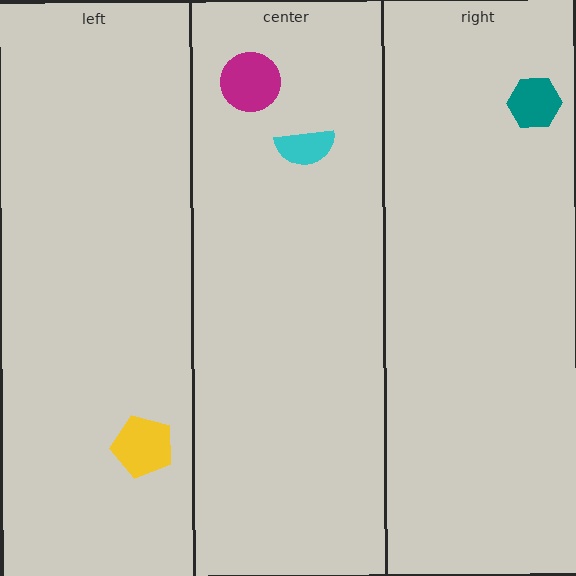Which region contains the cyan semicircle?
The center region.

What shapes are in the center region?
The cyan semicircle, the magenta circle.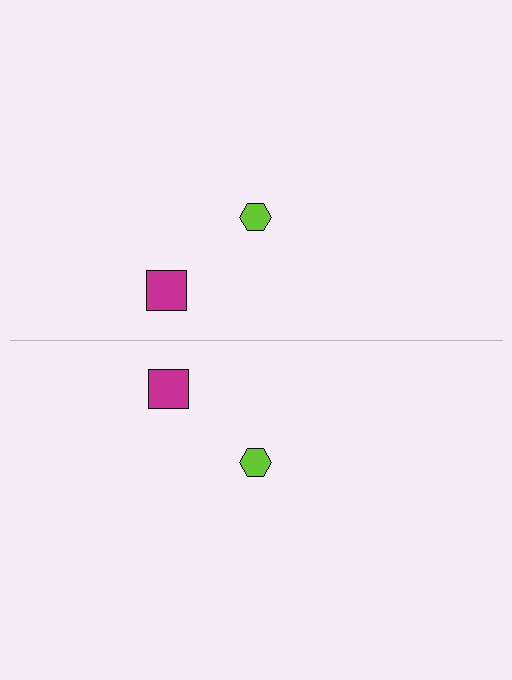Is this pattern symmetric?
Yes, this pattern has bilateral (reflection) symmetry.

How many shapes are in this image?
There are 4 shapes in this image.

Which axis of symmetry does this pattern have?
The pattern has a horizontal axis of symmetry running through the center of the image.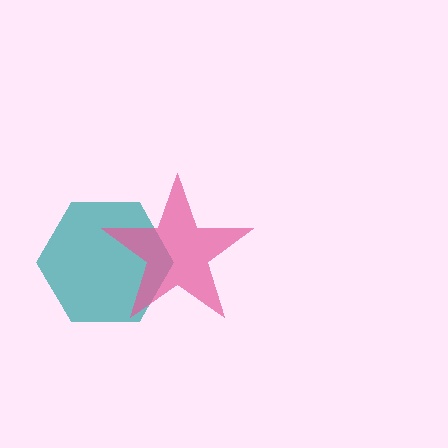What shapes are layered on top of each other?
The layered shapes are: a teal hexagon, a pink star.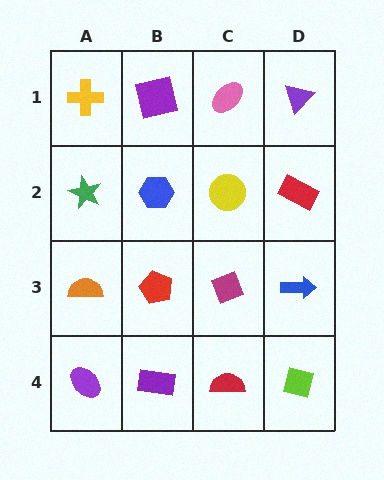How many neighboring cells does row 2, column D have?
3.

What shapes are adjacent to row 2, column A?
A yellow cross (row 1, column A), an orange semicircle (row 3, column A), a blue hexagon (row 2, column B).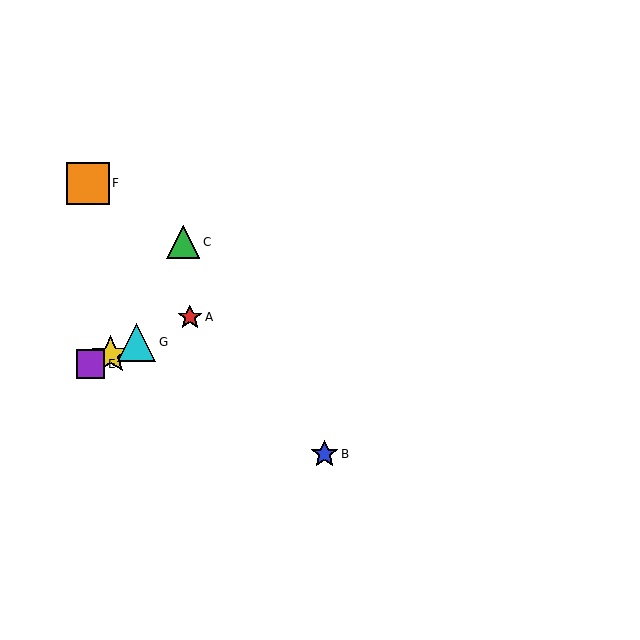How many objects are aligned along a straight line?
4 objects (A, D, E, G) are aligned along a straight line.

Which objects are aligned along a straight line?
Objects A, D, E, G are aligned along a straight line.